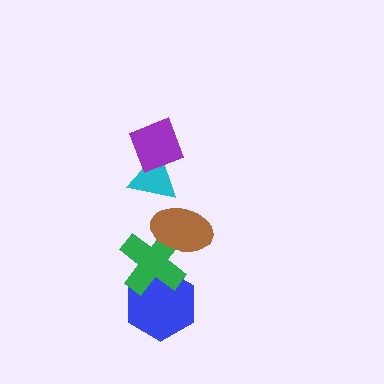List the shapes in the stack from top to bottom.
From top to bottom: the purple diamond, the cyan triangle, the brown ellipse, the green cross, the blue hexagon.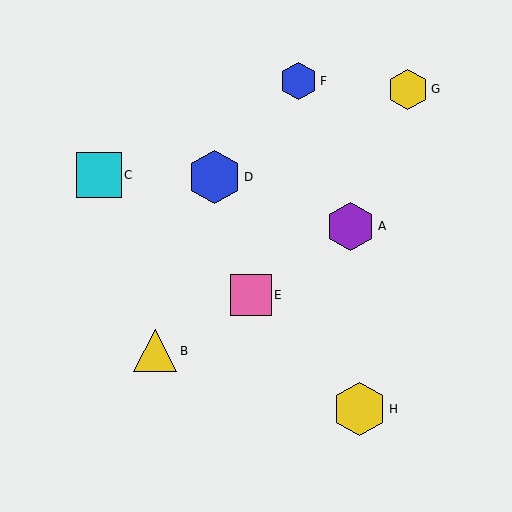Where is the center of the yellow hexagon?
The center of the yellow hexagon is at (359, 409).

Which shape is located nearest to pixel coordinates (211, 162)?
The blue hexagon (labeled D) at (215, 177) is nearest to that location.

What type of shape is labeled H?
Shape H is a yellow hexagon.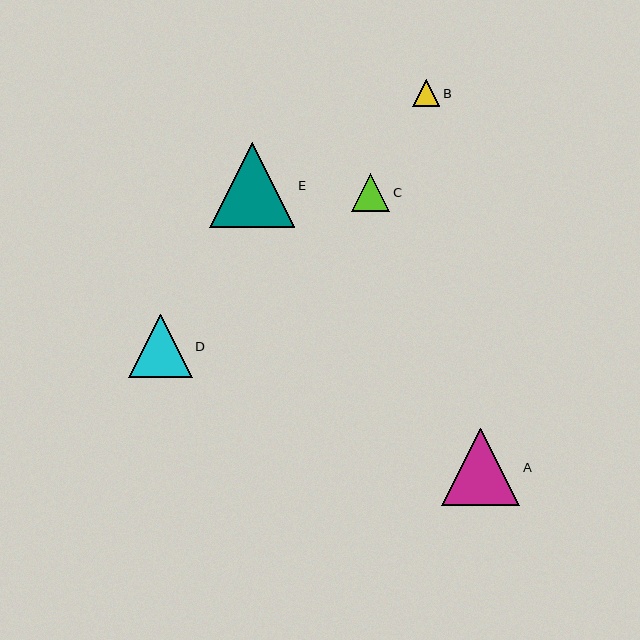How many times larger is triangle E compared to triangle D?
Triangle E is approximately 1.3 times the size of triangle D.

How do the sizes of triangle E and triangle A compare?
Triangle E and triangle A are approximately the same size.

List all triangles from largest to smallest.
From largest to smallest: E, A, D, C, B.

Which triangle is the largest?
Triangle E is the largest with a size of approximately 85 pixels.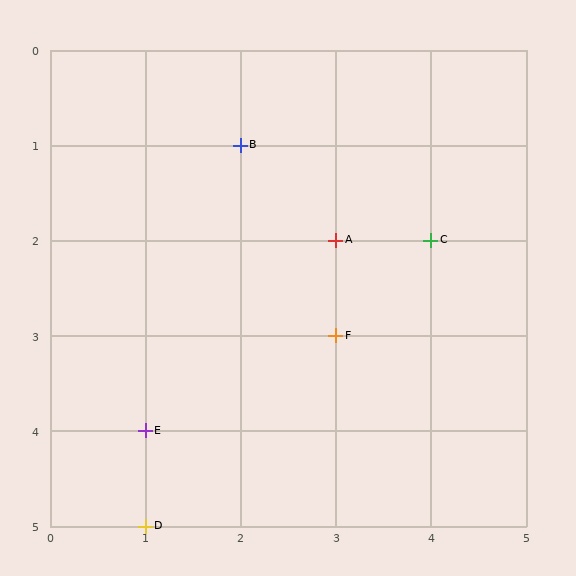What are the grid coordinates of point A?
Point A is at grid coordinates (3, 2).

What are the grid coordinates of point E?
Point E is at grid coordinates (1, 4).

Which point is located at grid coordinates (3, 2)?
Point A is at (3, 2).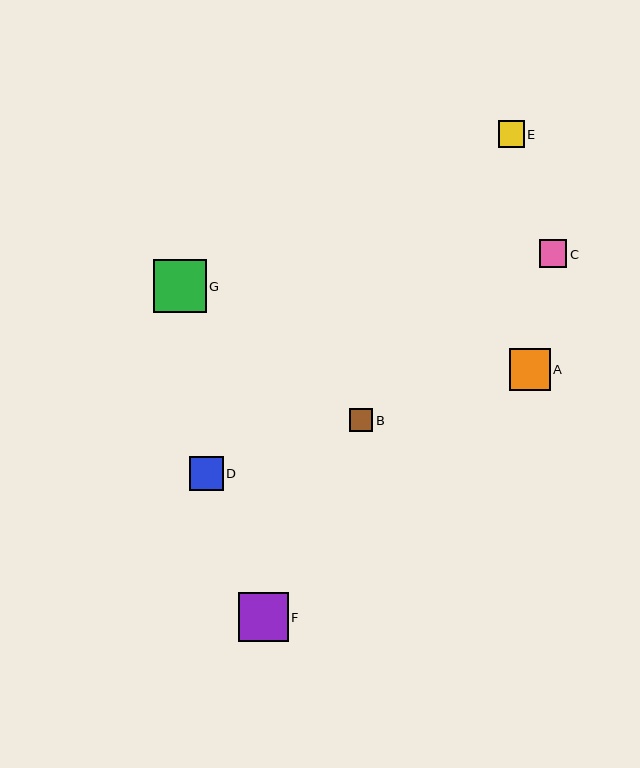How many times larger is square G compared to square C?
Square G is approximately 1.9 times the size of square C.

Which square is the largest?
Square G is the largest with a size of approximately 53 pixels.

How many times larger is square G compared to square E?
Square G is approximately 2.0 times the size of square E.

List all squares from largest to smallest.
From largest to smallest: G, F, A, D, C, E, B.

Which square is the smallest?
Square B is the smallest with a size of approximately 24 pixels.